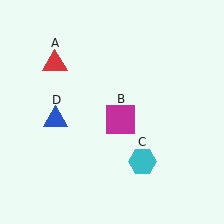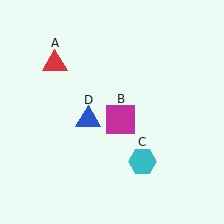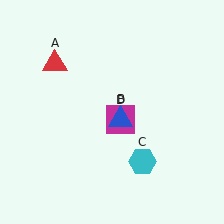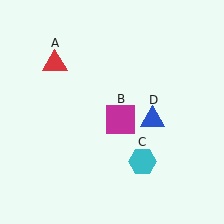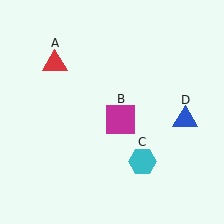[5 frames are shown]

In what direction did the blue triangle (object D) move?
The blue triangle (object D) moved right.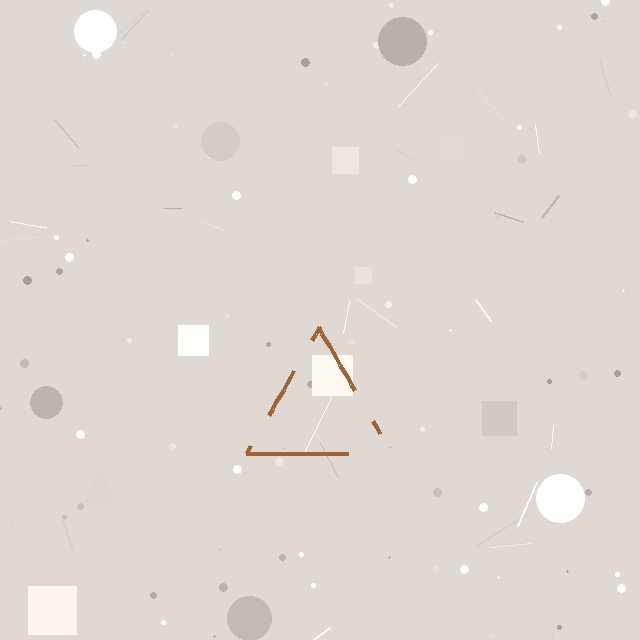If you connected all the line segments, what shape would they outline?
They would outline a triangle.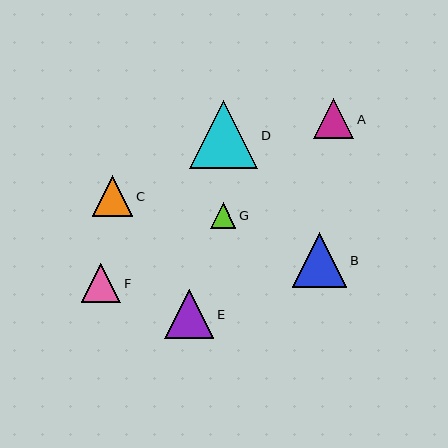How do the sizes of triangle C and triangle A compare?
Triangle C and triangle A are approximately the same size.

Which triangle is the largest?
Triangle D is the largest with a size of approximately 68 pixels.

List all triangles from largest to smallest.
From largest to smallest: D, B, E, C, A, F, G.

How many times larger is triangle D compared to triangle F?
Triangle D is approximately 1.7 times the size of triangle F.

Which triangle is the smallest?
Triangle G is the smallest with a size of approximately 26 pixels.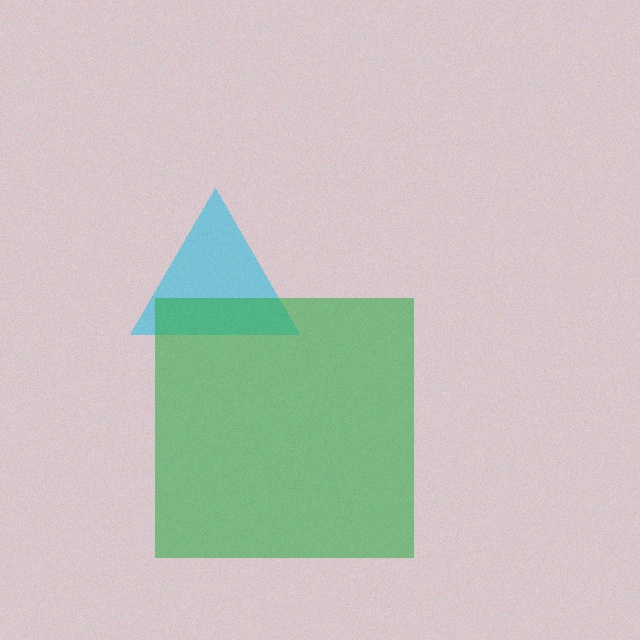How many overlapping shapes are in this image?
There are 2 overlapping shapes in the image.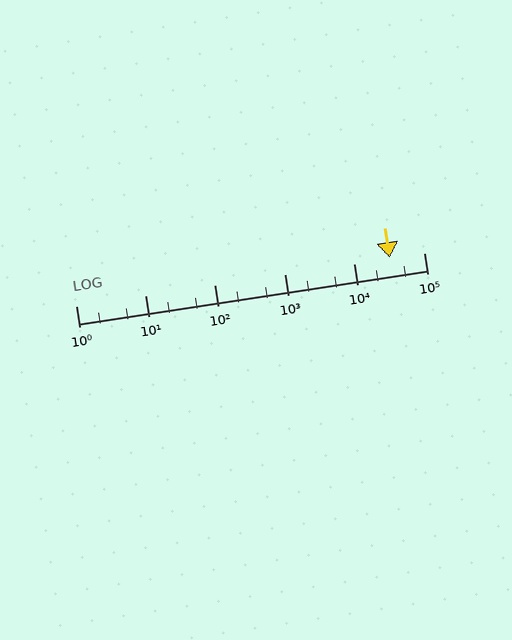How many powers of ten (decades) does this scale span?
The scale spans 5 decades, from 1 to 100000.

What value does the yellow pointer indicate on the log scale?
The pointer indicates approximately 32000.